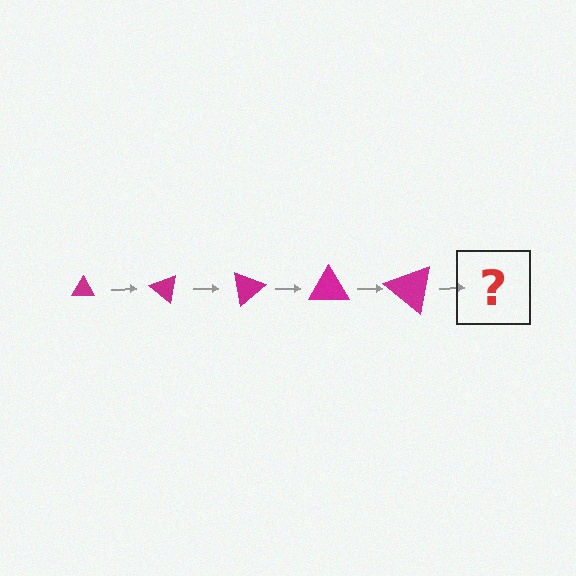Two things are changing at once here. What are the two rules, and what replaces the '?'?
The two rules are that the triangle grows larger each step and it rotates 40 degrees each step. The '?' should be a triangle, larger than the previous one and rotated 200 degrees from the start.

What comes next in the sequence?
The next element should be a triangle, larger than the previous one and rotated 200 degrees from the start.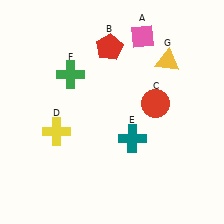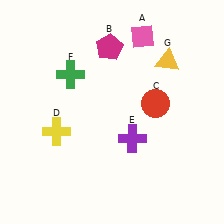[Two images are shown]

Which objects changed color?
B changed from red to magenta. E changed from teal to purple.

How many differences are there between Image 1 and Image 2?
There are 2 differences between the two images.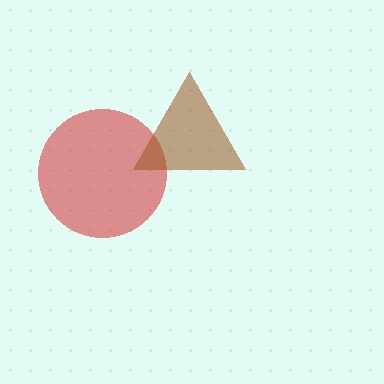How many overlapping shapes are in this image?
There are 2 overlapping shapes in the image.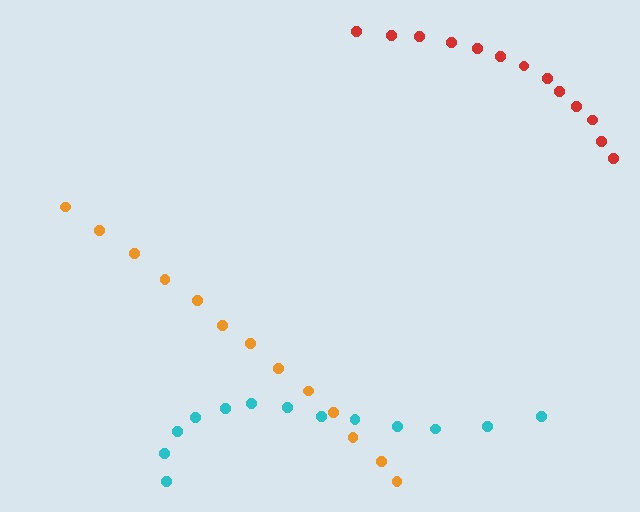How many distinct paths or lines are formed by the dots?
There are 3 distinct paths.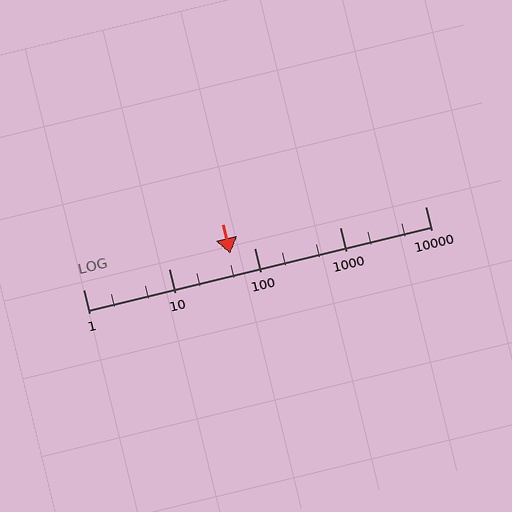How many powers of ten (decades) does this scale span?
The scale spans 4 decades, from 1 to 10000.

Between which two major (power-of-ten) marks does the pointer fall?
The pointer is between 10 and 100.